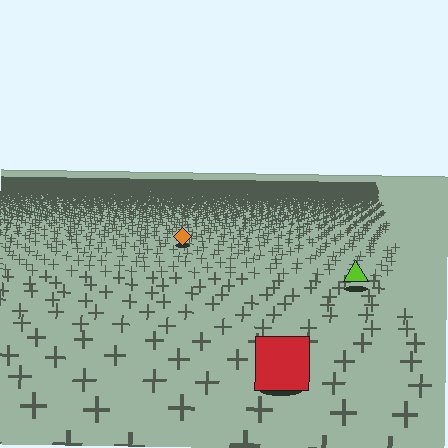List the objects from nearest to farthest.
From nearest to farthest: the red square, the lime triangle, the orange diamond.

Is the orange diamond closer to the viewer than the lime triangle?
No. The lime triangle is closer — you can tell from the texture gradient: the ground texture is coarser near it.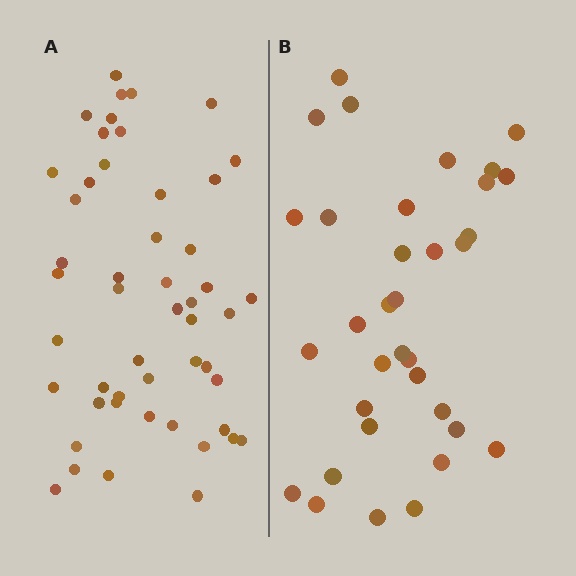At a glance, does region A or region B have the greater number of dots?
Region A (the left region) has more dots.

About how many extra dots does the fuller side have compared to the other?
Region A has approximately 15 more dots than region B.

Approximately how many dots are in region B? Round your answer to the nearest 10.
About 30 dots. (The exact count is 34, which rounds to 30.)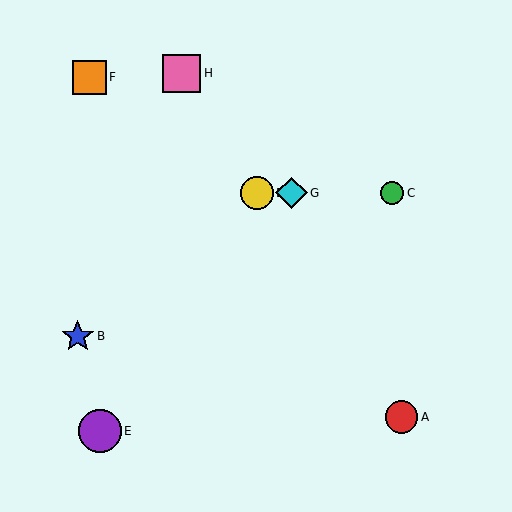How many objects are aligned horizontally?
3 objects (C, D, G) are aligned horizontally.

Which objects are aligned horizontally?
Objects C, D, G are aligned horizontally.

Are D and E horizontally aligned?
No, D is at y≈193 and E is at y≈431.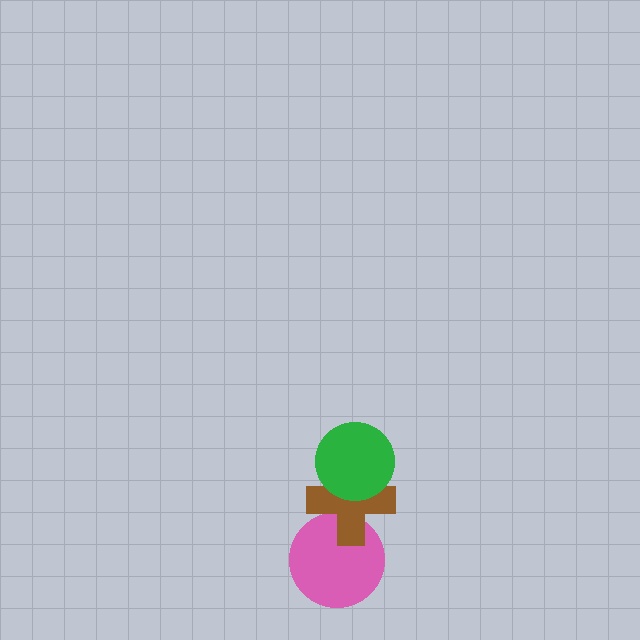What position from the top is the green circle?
The green circle is 1st from the top.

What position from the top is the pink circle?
The pink circle is 3rd from the top.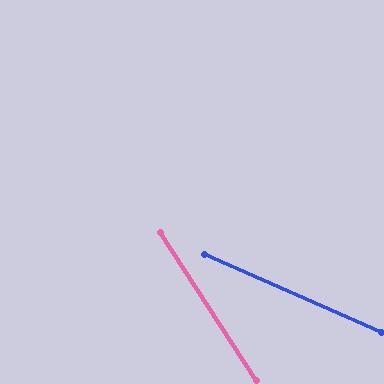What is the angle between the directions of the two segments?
Approximately 33 degrees.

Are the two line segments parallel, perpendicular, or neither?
Neither parallel nor perpendicular — they differ by about 33°.